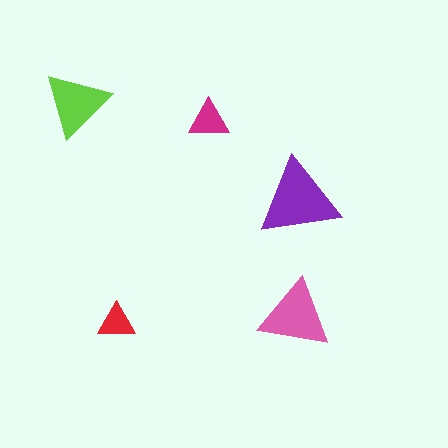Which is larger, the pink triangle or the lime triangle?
The pink one.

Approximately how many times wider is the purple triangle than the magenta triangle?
About 2 times wider.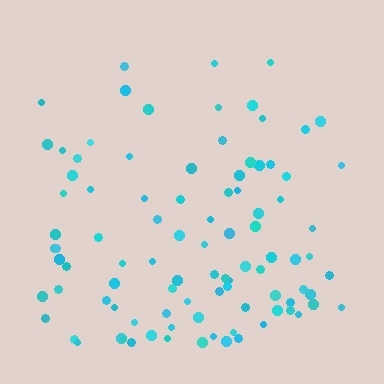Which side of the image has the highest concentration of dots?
The bottom.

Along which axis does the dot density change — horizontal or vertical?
Vertical.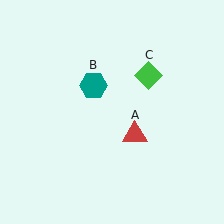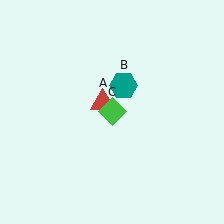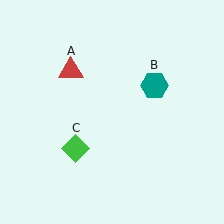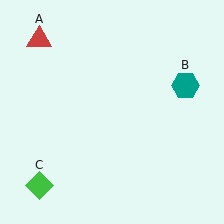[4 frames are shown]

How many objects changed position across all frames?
3 objects changed position: red triangle (object A), teal hexagon (object B), green diamond (object C).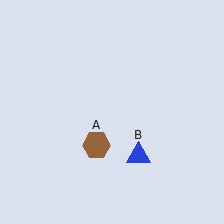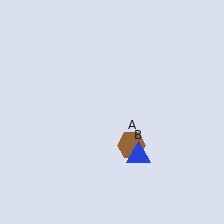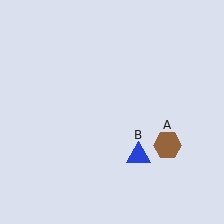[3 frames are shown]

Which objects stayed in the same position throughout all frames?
Blue triangle (object B) remained stationary.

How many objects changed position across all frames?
1 object changed position: brown hexagon (object A).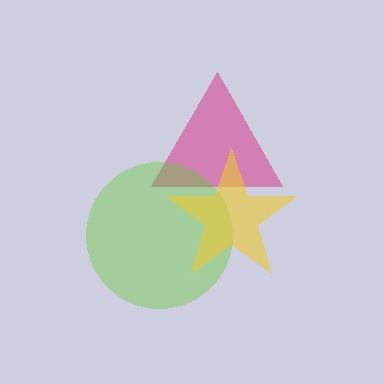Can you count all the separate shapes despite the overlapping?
Yes, there are 3 separate shapes.